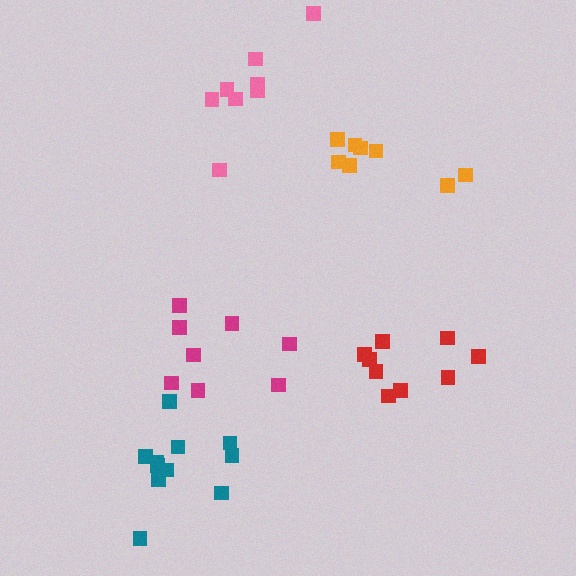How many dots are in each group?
Group 1: 8 dots, Group 2: 8 dots, Group 3: 8 dots, Group 4: 9 dots, Group 5: 11 dots (44 total).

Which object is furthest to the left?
The teal cluster is leftmost.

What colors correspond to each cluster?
The clusters are colored: magenta, orange, pink, red, teal.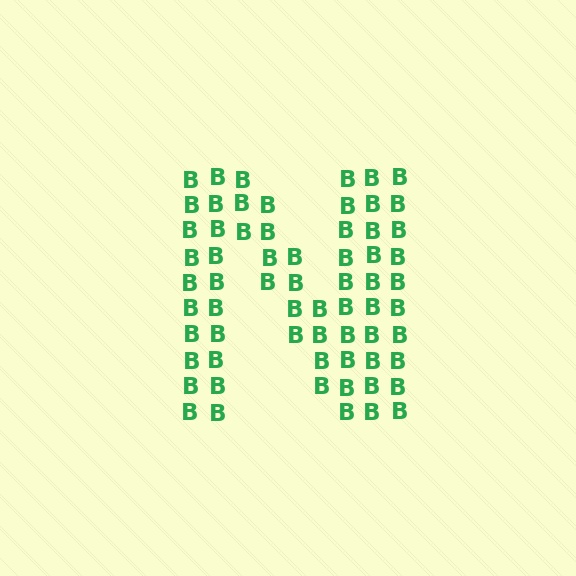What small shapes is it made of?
It is made of small letter B's.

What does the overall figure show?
The overall figure shows the letter N.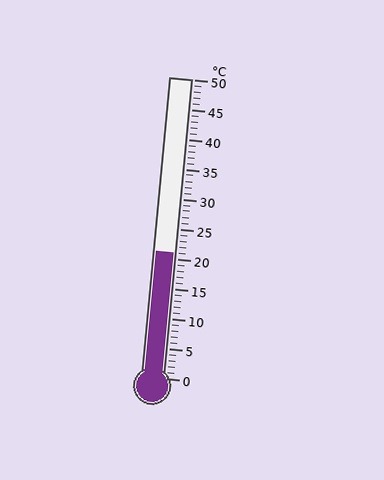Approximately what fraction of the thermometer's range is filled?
The thermometer is filled to approximately 40% of its range.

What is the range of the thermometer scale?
The thermometer scale ranges from 0°C to 50°C.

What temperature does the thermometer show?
The thermometer shows approximately 21°C.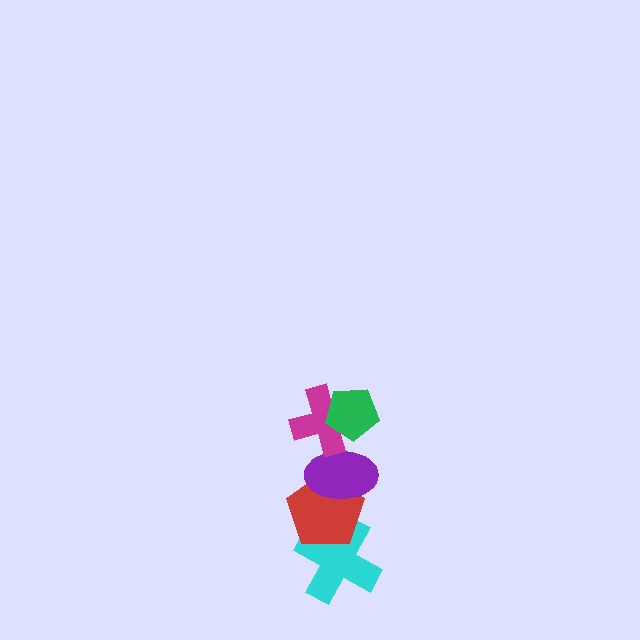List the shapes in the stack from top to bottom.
From top to bottom: the green pentagon, the magenta cross, the purple ellipse, the red pentagon, the cyan cross.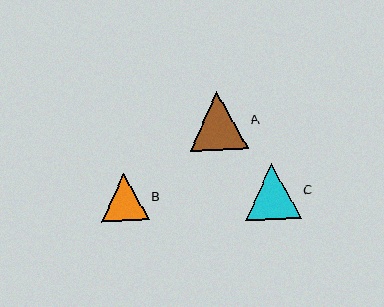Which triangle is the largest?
Triangle A is the largest with a size of approximately 58 pixels.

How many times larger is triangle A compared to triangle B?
Triangle A is approximately 1.2 times the size of triangle B.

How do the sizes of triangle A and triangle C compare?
Triangle A and triangle C are approximately the same size.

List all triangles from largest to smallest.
From largest to smallest: A, C, B.